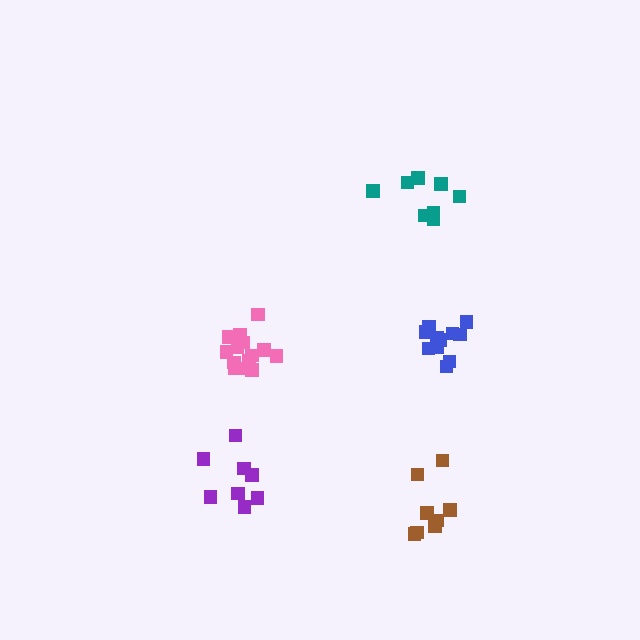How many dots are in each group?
Group 1: 11 dots, Group 2: 14 dots, Group 3: 8 dots, Group 4: 8 dots, Group 5: 8 dots (49 total).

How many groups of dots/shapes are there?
There are 5 groups.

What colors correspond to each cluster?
The clusters are colored: blue, pink, teal, purple, brown.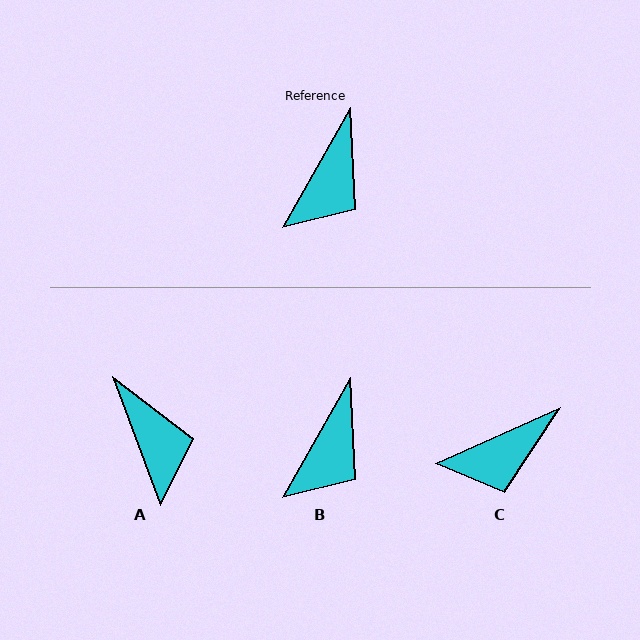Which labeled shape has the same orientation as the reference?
B.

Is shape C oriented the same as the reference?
No, it is off by about 36 degrees.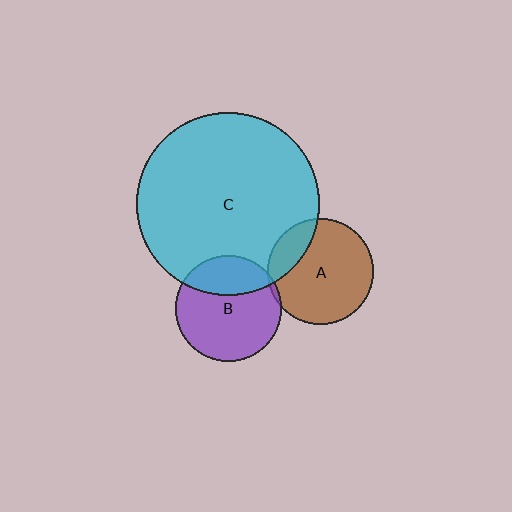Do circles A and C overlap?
Yes.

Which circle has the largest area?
Circle C (cyan).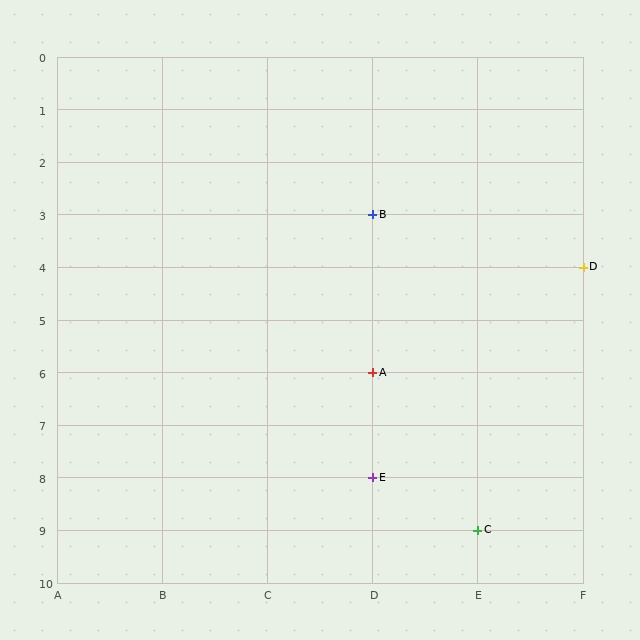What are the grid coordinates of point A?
Point A is at grid coordinates (D, 6).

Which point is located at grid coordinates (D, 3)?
Point B is at (D, 3).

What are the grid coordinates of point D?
Point D is at grid coordinates (F, 4).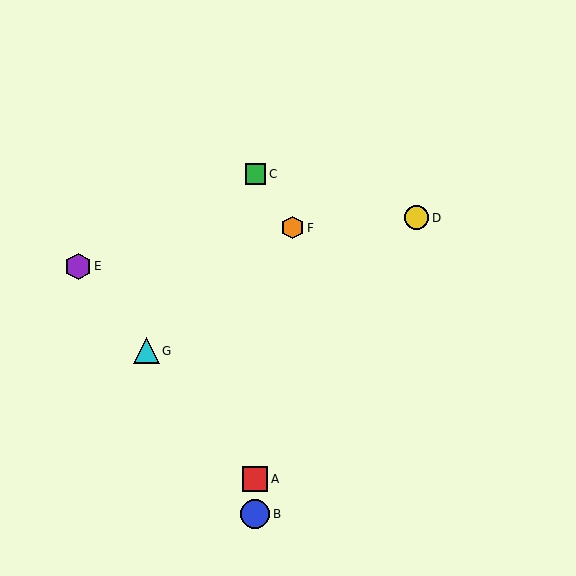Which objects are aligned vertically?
Objects A, B, C are aligned vertically.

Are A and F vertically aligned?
No, A is at x≈255 and F is at x≈293.